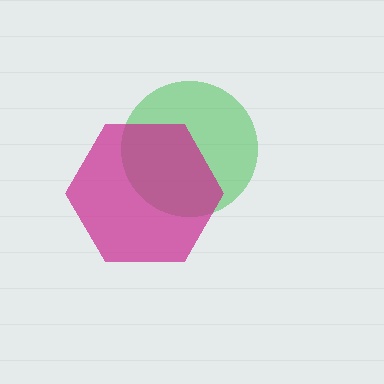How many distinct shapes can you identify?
There are 2 distinct shapes: a green circle, a magenta hexagon.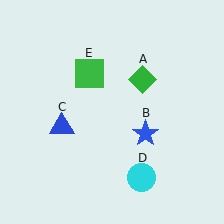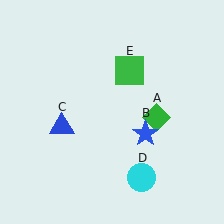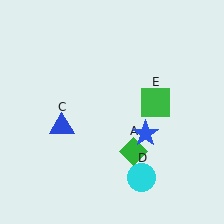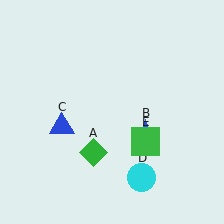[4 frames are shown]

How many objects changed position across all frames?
2 objects changed position: green diamond (object A), green square (object E).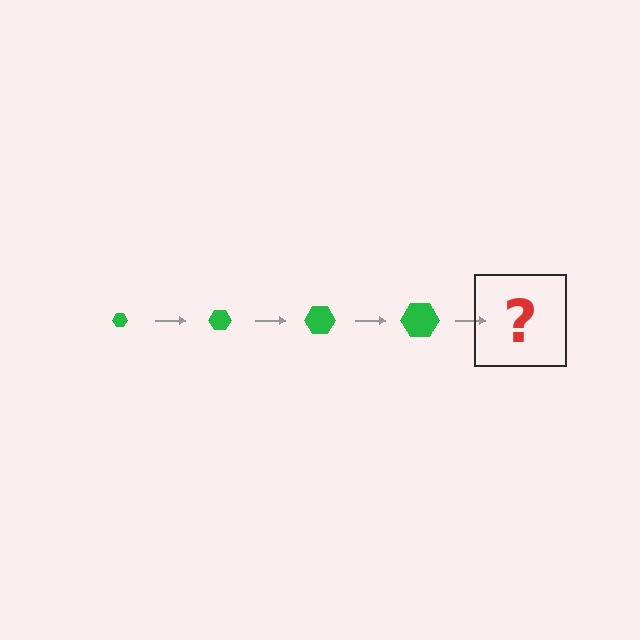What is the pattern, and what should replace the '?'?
The pattern is that the hexagon gets progressively larger each step. The '?' should be a green hexagon, larger than the previous one.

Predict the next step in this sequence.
The next step is a green hexagon, larger than the previous one.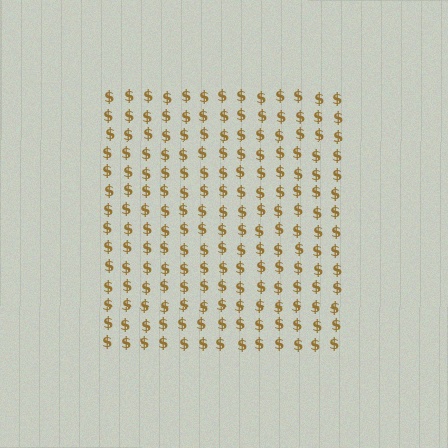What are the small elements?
The small elements are dollar signs.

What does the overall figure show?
The overall figure shows a square.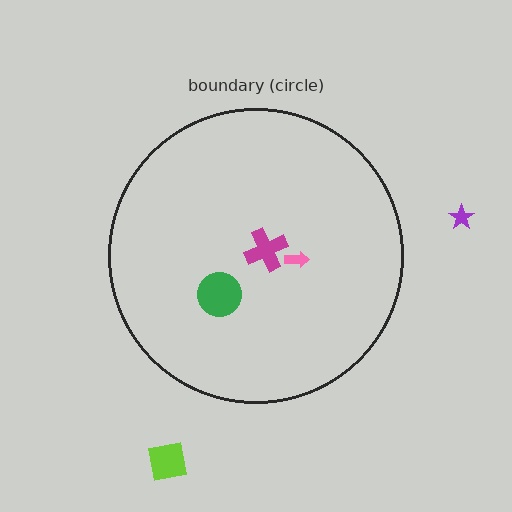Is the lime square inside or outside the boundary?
Outside.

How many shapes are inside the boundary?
3 inside, 2 outside.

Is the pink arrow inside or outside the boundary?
Inside.